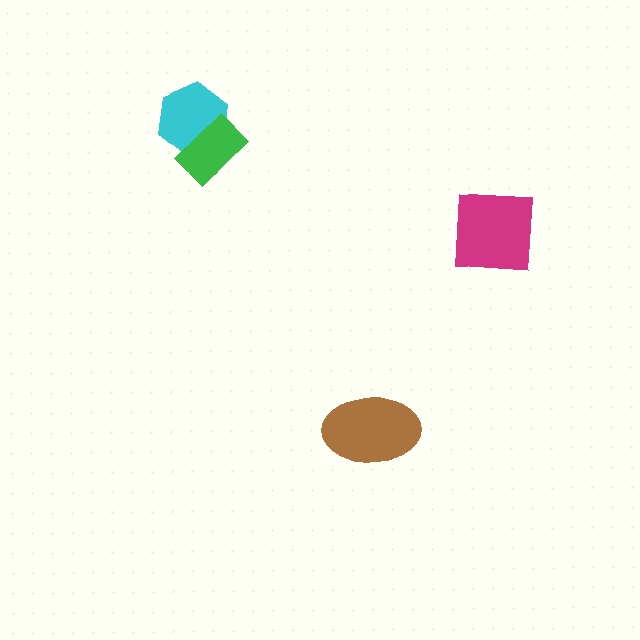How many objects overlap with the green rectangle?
1 object overlaps with the green rectangle.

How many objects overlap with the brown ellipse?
0 objects overlap with the brown ellipse.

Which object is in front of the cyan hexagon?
The green rectangle is in front of the cyan hexagon.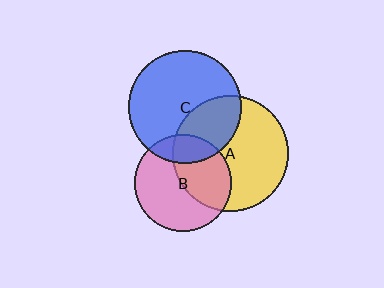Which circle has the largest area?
Circle A (yellow).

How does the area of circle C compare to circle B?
Approximately 1.4 times.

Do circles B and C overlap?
Yes.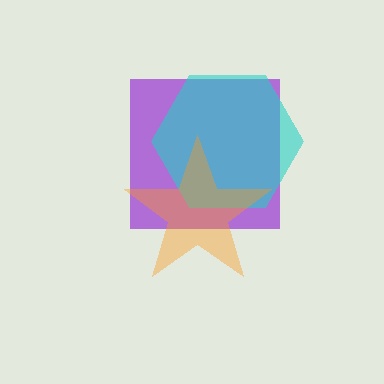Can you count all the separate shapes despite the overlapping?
Yes, there are 3 separate shapes.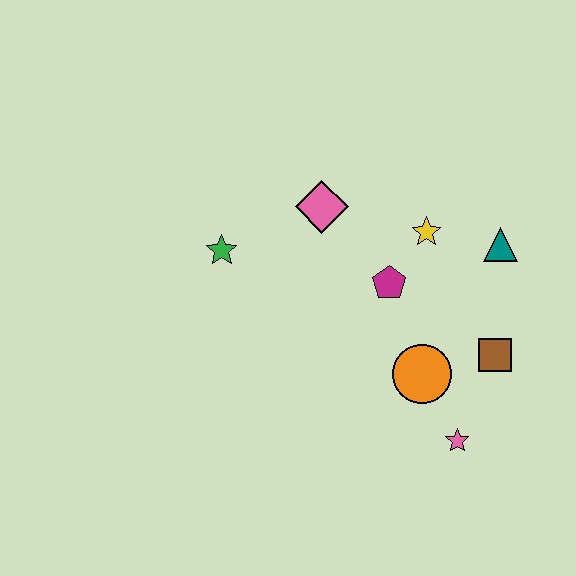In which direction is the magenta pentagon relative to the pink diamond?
The magenta pentagon is below the pink diamond.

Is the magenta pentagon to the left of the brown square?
Yes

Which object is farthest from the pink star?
The green star is farthest from the pink star.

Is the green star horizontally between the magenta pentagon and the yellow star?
No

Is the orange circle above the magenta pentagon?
No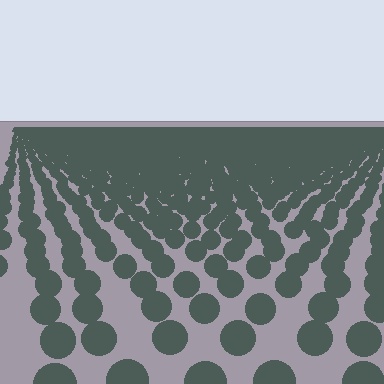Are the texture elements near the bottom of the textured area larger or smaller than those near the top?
Larger. Near the bottom, elements are closer to the viewer and appear at a bigger on-screen size.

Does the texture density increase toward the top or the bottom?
Density increases toward the top.